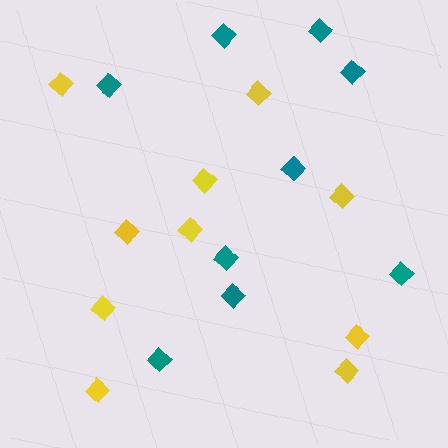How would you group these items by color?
There are 2 groups: one group of yellow diamonds (10) and one group of teal diamonds (9).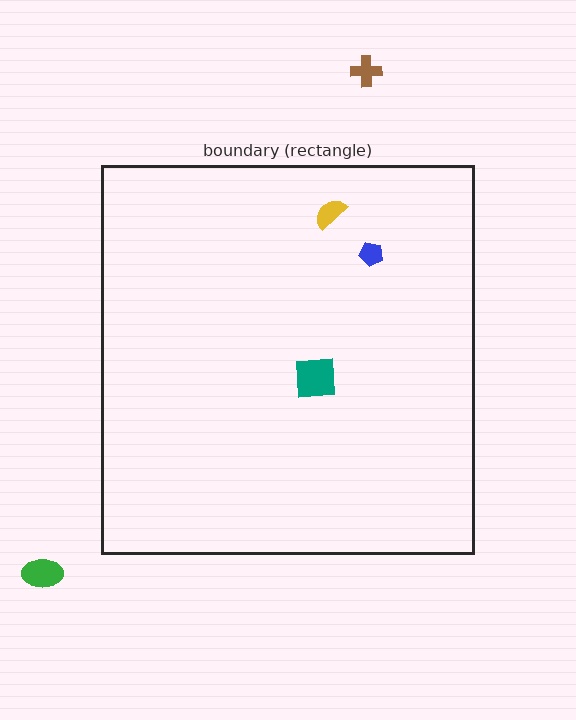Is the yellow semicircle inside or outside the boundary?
Inside.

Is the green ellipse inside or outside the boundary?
Outside.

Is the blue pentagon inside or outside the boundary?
Inside.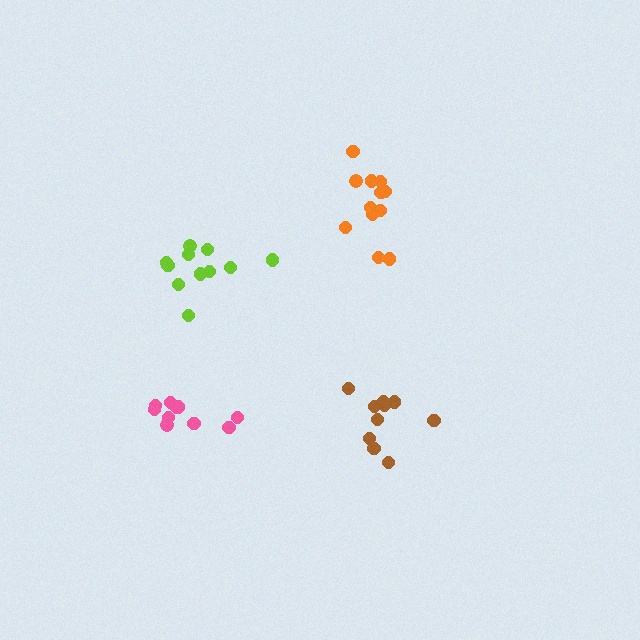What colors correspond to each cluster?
The clusters are colored: orange, lime, pink, brown.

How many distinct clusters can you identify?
There are 4 distinct clusters.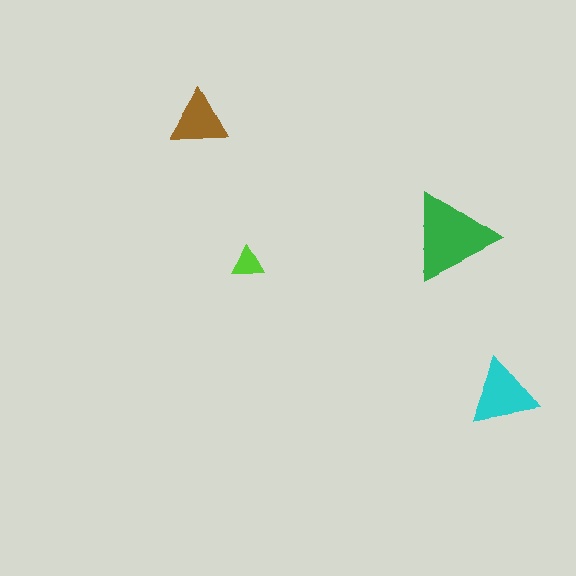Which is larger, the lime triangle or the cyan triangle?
The cyan one.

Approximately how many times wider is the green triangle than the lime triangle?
About 2.5 times wider.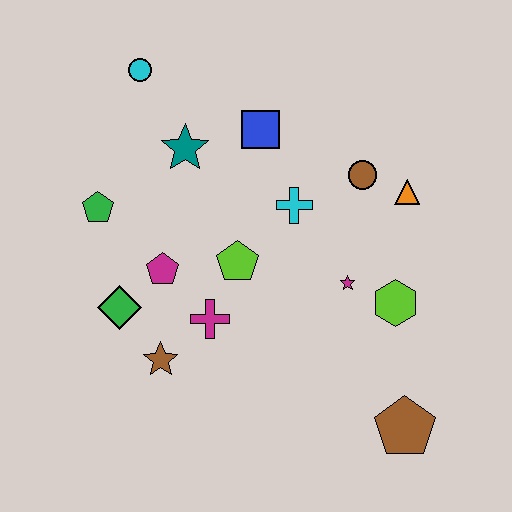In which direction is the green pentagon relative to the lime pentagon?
The green pentagon is to the left of the lime pentagon.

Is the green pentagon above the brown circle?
No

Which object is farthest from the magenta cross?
The cyan circle is farthest from the magenta cross.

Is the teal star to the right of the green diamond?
Yes